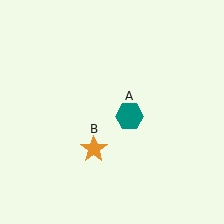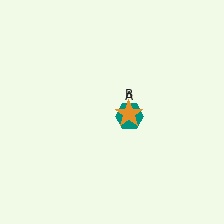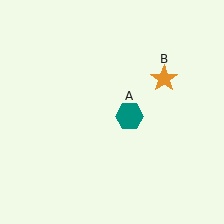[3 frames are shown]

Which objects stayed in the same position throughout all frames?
Teal hexagon (object A) remained stationary.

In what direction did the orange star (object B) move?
The orange star (object B) moved up and to the right.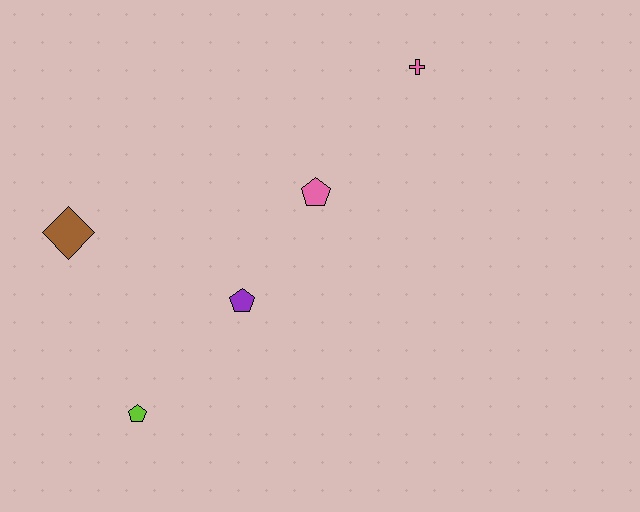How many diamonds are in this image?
There is 1 diamond.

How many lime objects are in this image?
There is 1 lime object.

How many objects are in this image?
There are 5 objects.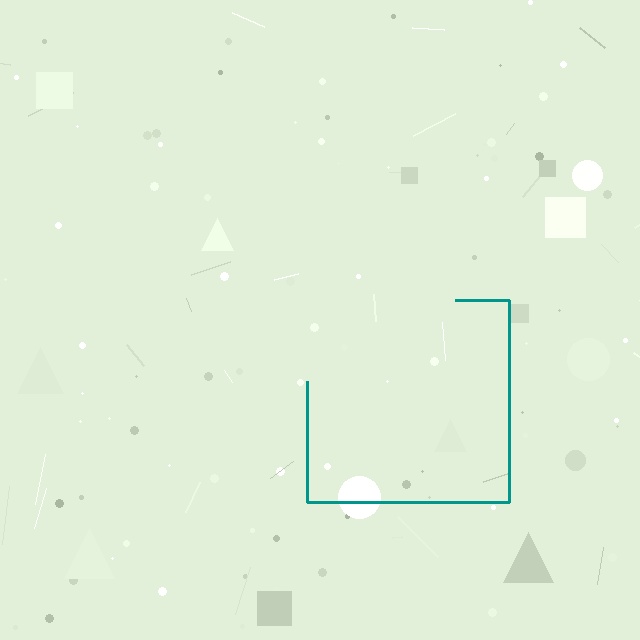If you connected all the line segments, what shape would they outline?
They would outline a square.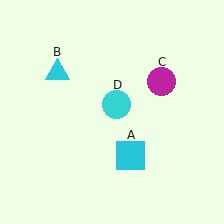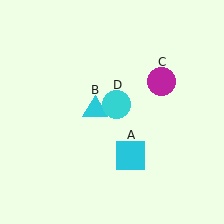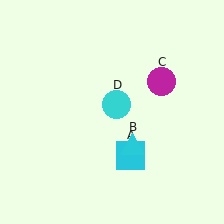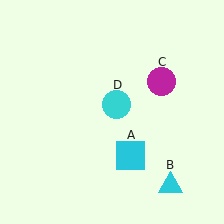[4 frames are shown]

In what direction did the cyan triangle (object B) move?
The cyan triangle (object B) moved down and to the right.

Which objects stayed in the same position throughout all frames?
Cyan square (object A) and magenta circle (object C) and cyan circle (object D) remained stationary.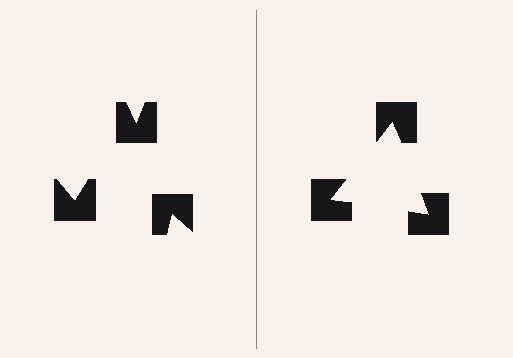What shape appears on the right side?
An illusory triangle.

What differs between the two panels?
The notched squares are positioned identically on both sides; only the wedge orientations differ. On the right they align to a triangle; on the left they are misaligned.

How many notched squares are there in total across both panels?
6 — 3 on each side.